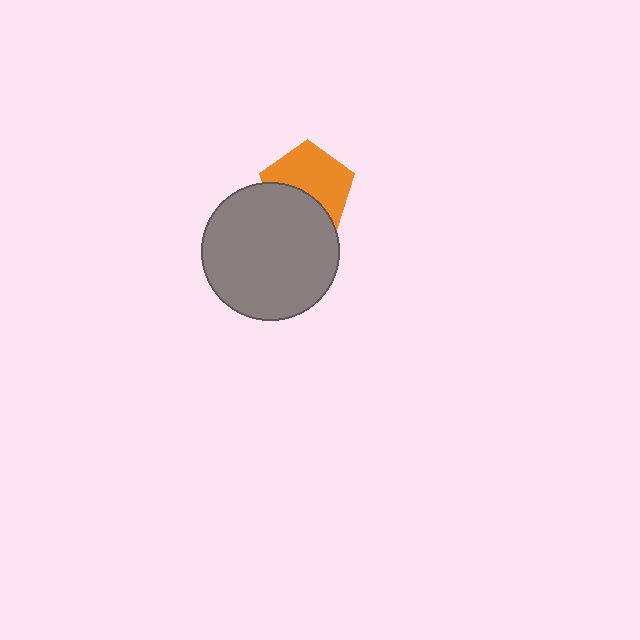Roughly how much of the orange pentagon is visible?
About half of it is visible (roughly 60%).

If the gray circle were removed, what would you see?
You would see the complete orange pentagon.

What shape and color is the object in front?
The object in front is a gray circle.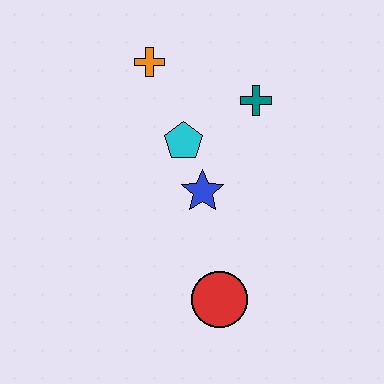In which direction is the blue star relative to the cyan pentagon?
The blue star is below the cyan pentagon.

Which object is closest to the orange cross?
The cyan pentagon is closest to the orange cross.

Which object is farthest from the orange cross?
The red circle is farthest from the orange cross.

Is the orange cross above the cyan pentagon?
Yes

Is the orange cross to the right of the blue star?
No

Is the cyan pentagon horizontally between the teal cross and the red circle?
No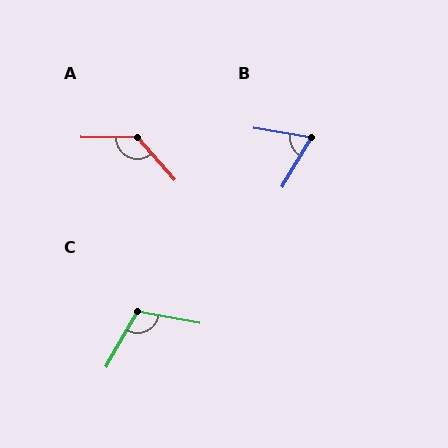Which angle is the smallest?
B, at approximately 68 degrees.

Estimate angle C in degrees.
Approximately 109 degrees.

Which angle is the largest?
A, at approximately 131 degrees.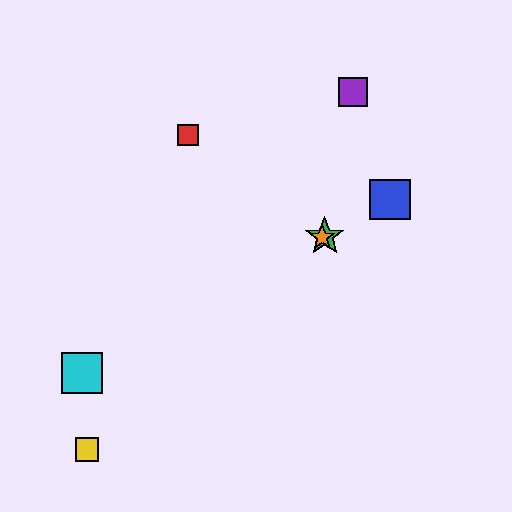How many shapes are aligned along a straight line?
4 shapes (the blue square, the green star, the orange star, the cyan square) are aligned along a straight line.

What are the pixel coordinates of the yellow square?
The yellow square is at (87, 449).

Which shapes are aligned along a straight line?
The blue square, the green star, the orange star, the cyan square are aligned along a straight line.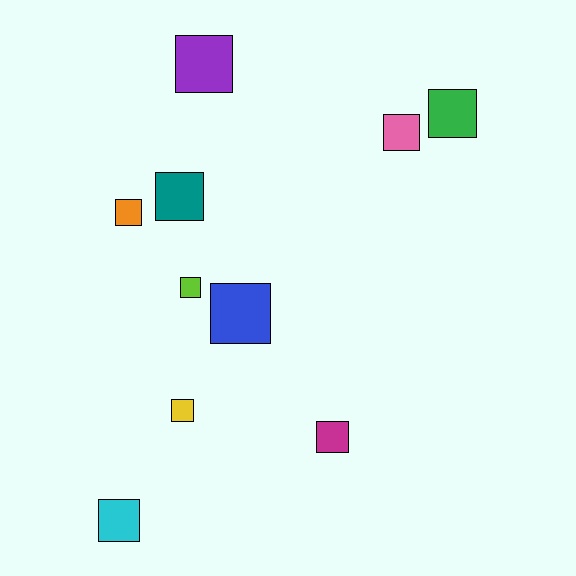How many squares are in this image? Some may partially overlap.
There are 10 squares.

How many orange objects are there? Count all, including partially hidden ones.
There is 1 orange object.